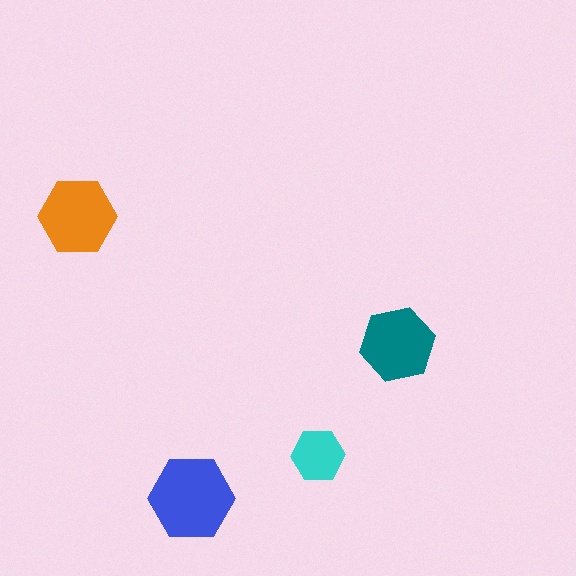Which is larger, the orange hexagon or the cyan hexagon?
The orange one.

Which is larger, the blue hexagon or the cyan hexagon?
The blue one.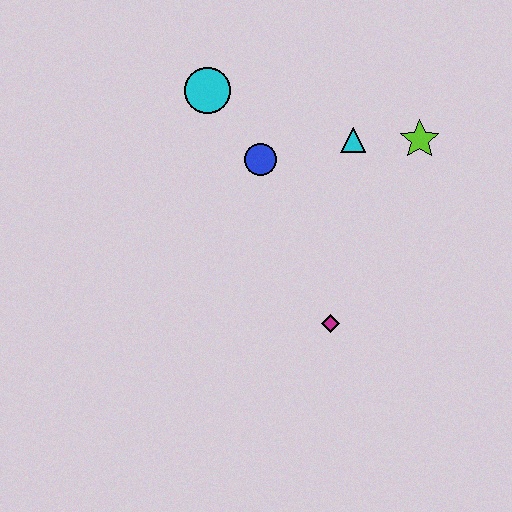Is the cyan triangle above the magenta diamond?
Yes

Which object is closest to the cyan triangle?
The lime star is closest to the cyan triangle.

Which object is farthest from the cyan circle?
The magenta diamond is farthest from the cyan circle.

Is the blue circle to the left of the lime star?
Yes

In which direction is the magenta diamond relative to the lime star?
The magenta diamond is below the lime star.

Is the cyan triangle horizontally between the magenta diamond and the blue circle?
No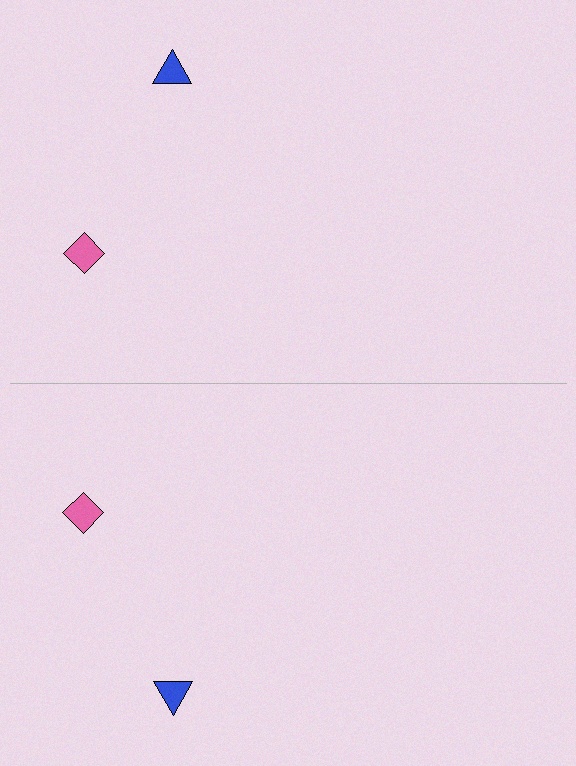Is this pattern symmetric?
Yes, this pattern has bilateral (reflection) symmetry.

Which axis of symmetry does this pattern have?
The pattern has a horizontal axis of symmetry running through the center of the image.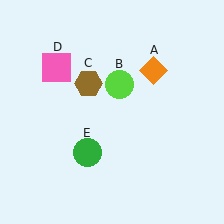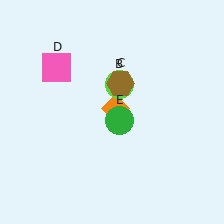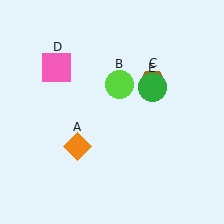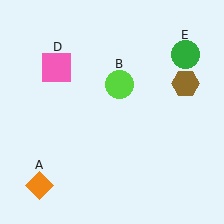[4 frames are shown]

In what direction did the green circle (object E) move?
The green circle (object E) moved up and to the right.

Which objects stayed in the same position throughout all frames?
Lime circle (object B) and pink square (object D) remained stationary.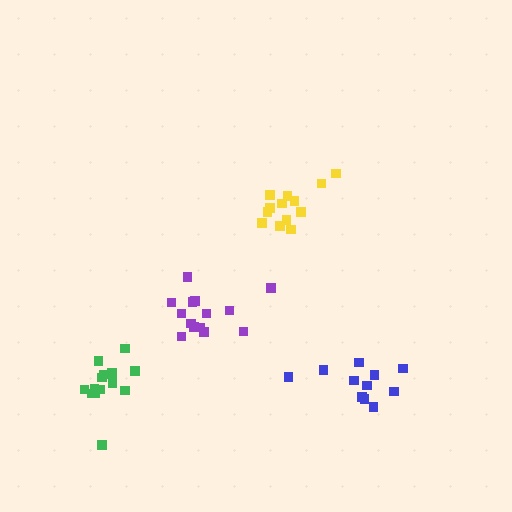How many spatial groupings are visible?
There are 4 spatial groupings.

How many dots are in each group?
Group 1: 14 dots, Group 2: 11 dots, Group 3: 14 dots, Group 4: 13 dots (52 total).